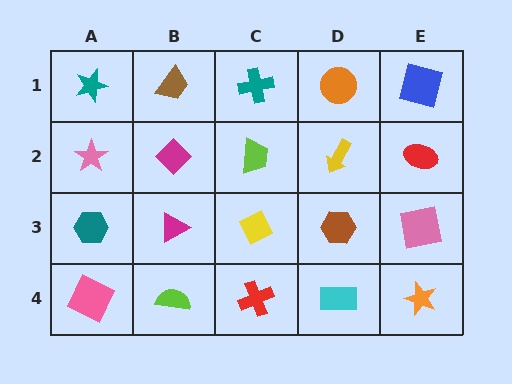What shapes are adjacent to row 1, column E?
A red ellipse (row 2, column E), an orange circle (row 1, column D).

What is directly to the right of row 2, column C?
A yellow arrow.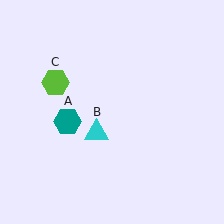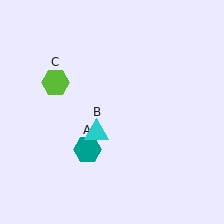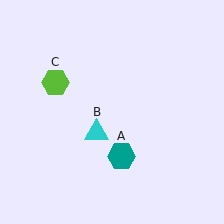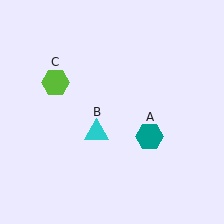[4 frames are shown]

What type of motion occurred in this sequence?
The teal hexagon (object A) rotated counterclockwise around the center of the scene.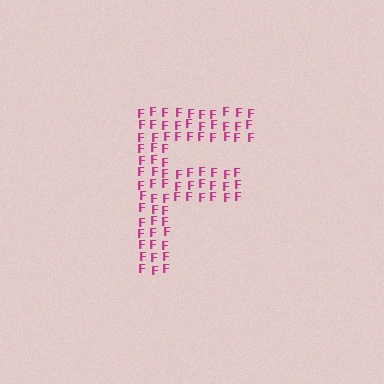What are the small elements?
The small elements are letter F's.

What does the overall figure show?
The overall figure shows the letter F.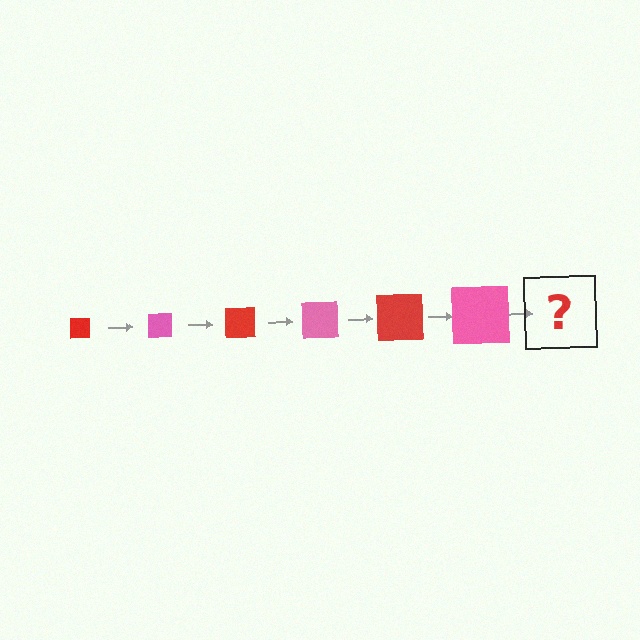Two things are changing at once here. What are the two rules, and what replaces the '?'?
The two rules are that the square grows larger each step and the color cycles through red and pink. The '?' should be a red square, larger than the previous one.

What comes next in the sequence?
The next element should be a red square, larger than the previous one.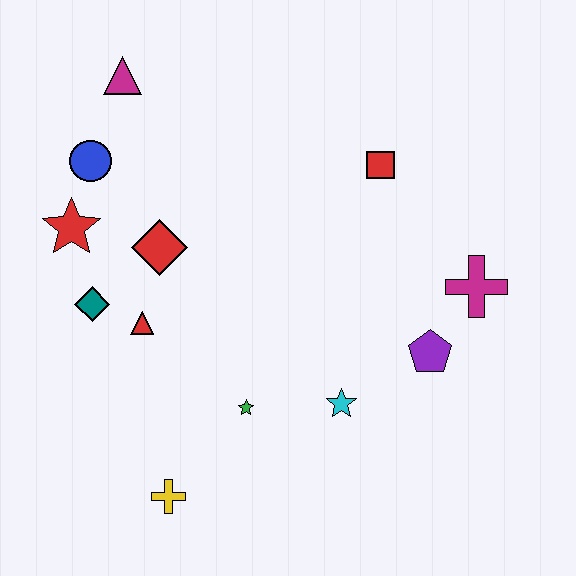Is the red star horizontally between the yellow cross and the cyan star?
No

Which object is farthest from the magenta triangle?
The yellow cross is farthest from the magenta triangle.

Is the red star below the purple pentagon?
No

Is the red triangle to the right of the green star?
No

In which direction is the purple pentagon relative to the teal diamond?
The purple pentagon is to the right of the teal diamond.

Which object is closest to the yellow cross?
The green star is closest to the yellow cross.